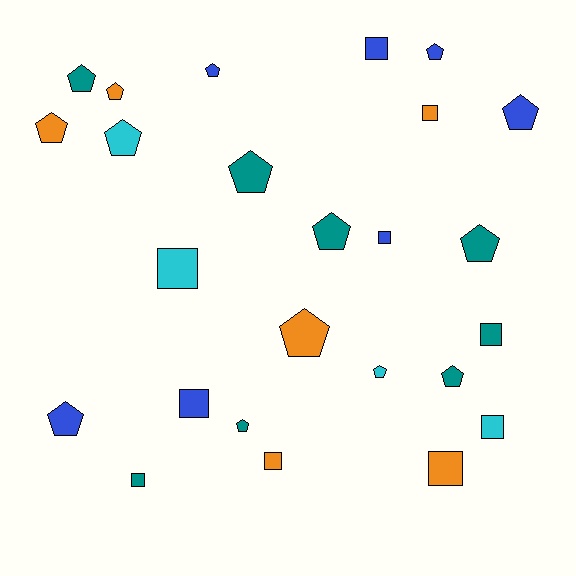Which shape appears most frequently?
Pentagon, with 15 objects.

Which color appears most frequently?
Teal, with 8 objects.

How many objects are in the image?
There are 25 objects.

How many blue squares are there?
There are 3 blue squares.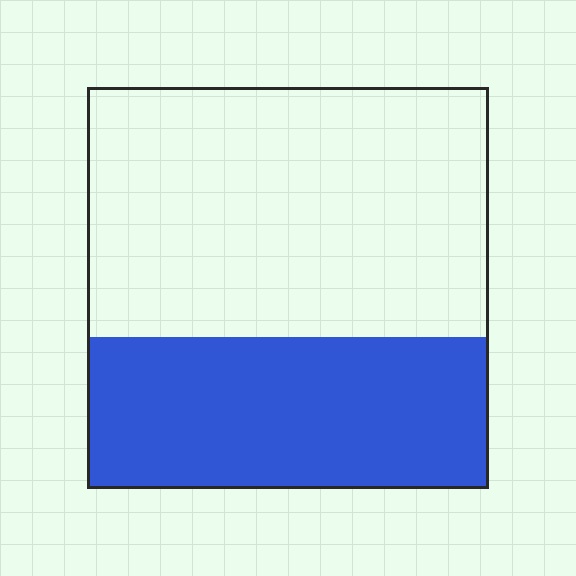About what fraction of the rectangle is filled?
About three eighths (3/8).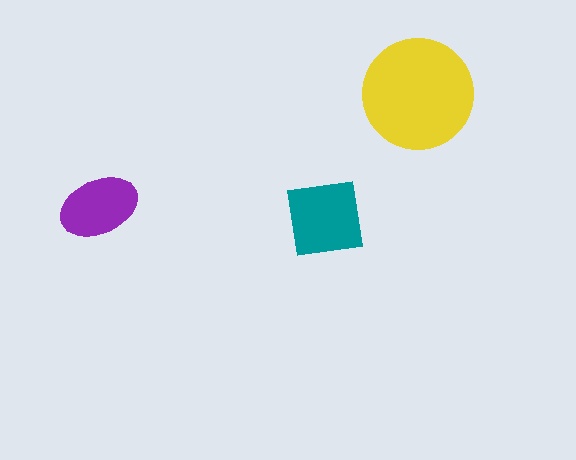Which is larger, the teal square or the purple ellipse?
The teal square.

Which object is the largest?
The yellow circle.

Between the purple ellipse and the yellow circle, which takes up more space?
The yellow circle.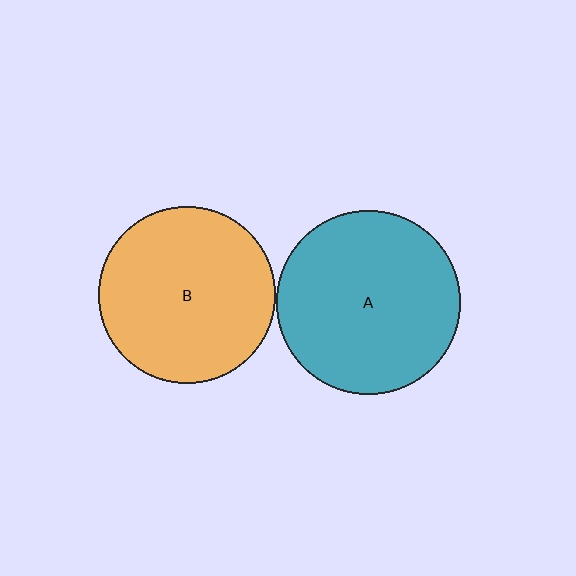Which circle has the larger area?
Circle A (teal).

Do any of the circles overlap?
No, none of the circles overlap.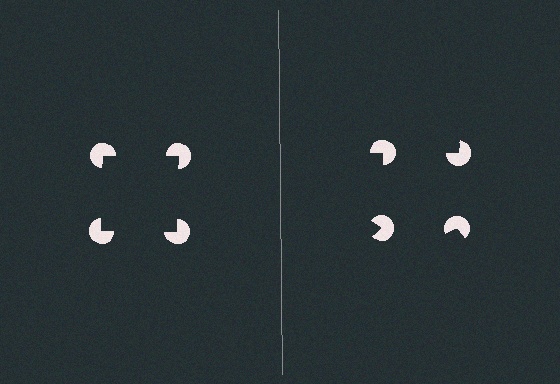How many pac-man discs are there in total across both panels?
8 — 4 on each side.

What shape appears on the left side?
An illusory square.